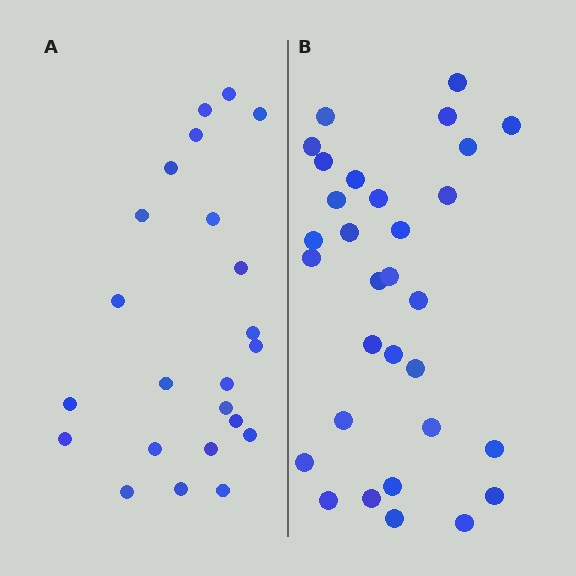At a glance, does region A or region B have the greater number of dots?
Region B (the right region) has more dots.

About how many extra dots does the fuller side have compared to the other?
Region B has roughly 8 or so more dots than region A.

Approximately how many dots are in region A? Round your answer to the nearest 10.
About 20 dots. (The exact count is 23, which rounds to 20.)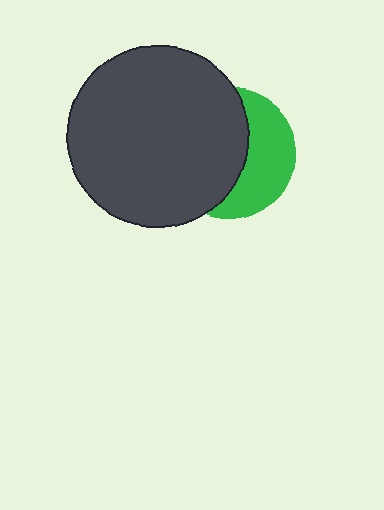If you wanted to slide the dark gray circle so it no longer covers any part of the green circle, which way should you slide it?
Slide it left — that is the most direct way to separate the two shapes.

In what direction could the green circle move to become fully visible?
The green circle could move right. That would shift it out from behind the dark gray circle entirely.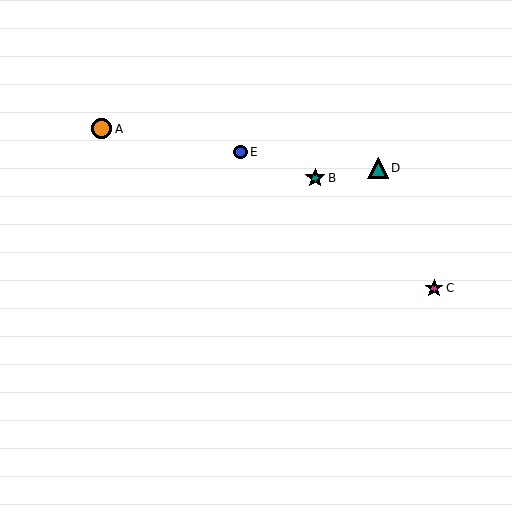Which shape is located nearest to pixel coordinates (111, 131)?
The orange circle (labeled A) at (102, 129) is nearest to that location.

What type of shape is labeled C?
Shape C is a magenta star.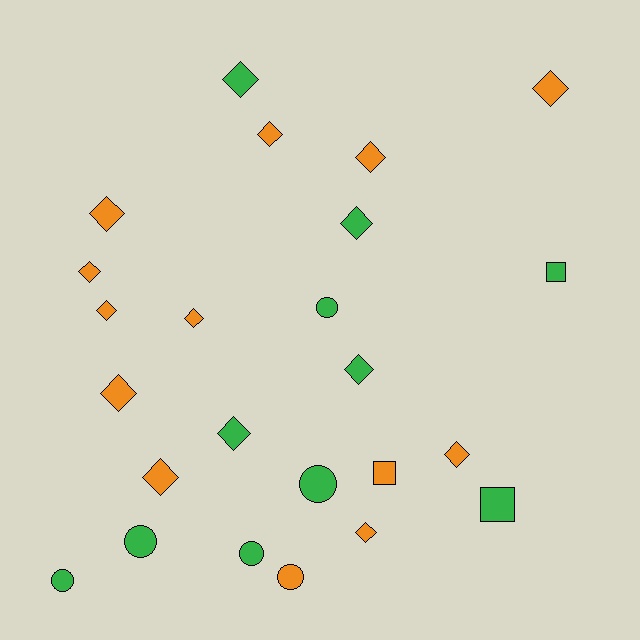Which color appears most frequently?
Orange, with 13 objects.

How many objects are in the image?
There are 24 objects.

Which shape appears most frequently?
Diamond, with 15 objects.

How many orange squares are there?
There is 1 orange square.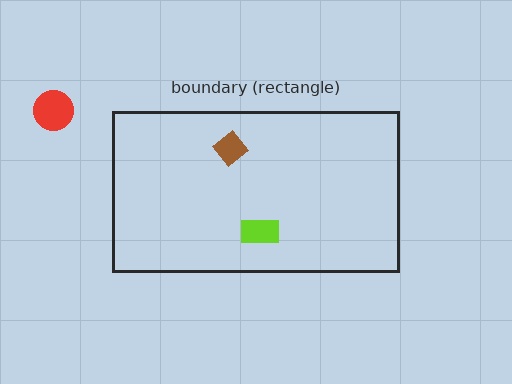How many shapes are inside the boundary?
2 inside, 1 outside.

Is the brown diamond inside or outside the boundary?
Inside.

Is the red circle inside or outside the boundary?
Outside.